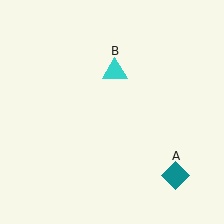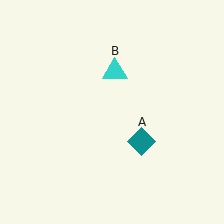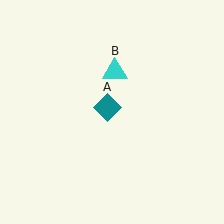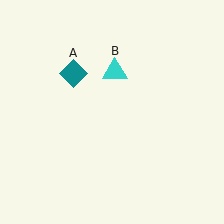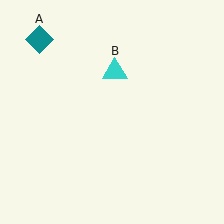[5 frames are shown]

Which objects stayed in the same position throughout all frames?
Cyan triangle (object B) remained stationary.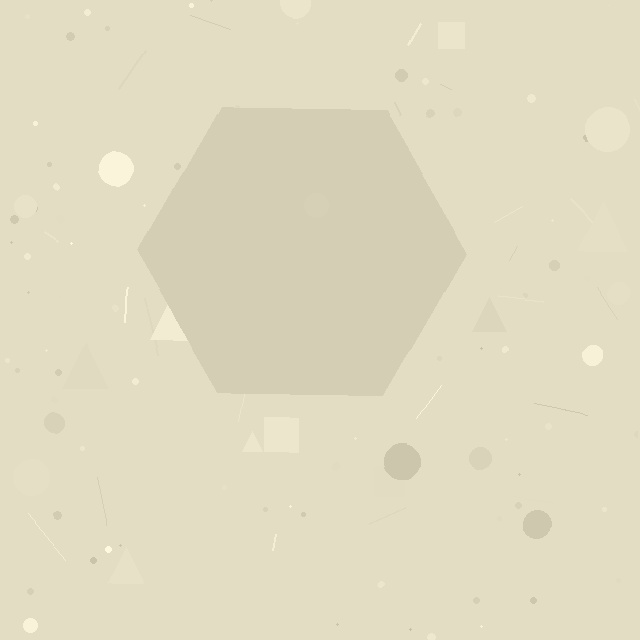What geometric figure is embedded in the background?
A hexagon is embedded in the background.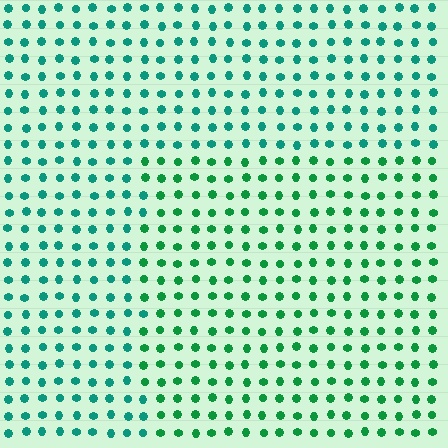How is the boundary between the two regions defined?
The boundary is defined purely by a slight shift in hue (about 28 degrees). Spacing, size, and orientation are identical on both sides.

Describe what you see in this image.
The image is filled with small teal elements in a uniform arrangement. A rectangle-shaped region is visible where the elements are tinted to a slightly different hue, forming a subtle color boundary.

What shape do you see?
I see a rectangle.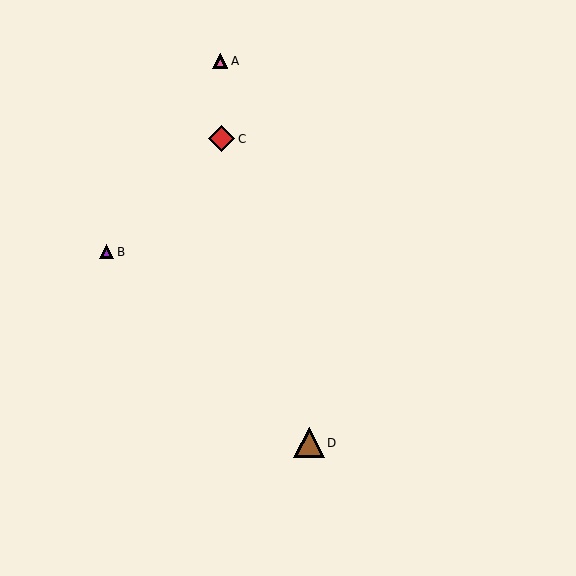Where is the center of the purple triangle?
The center of the purple triangle is at (107, 252).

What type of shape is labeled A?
Shape A is a pink triangle.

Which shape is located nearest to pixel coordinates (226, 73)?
The pink triangle (labeled A) at (220, 61) is nearest to that location.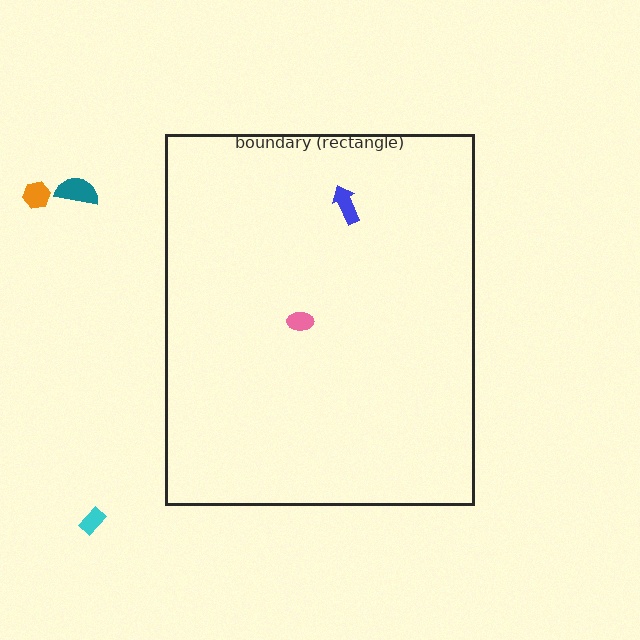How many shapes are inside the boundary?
2 inside, 3 outside.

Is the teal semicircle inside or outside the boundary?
Outside.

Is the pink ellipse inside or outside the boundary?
Inside.